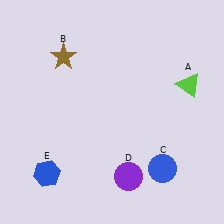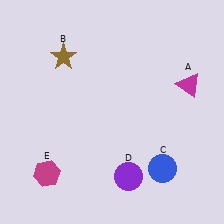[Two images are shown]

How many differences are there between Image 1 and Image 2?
There are 2 differences between the two images.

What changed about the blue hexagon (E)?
In Image 1, E is blue. In Image 2, it changed to magenta.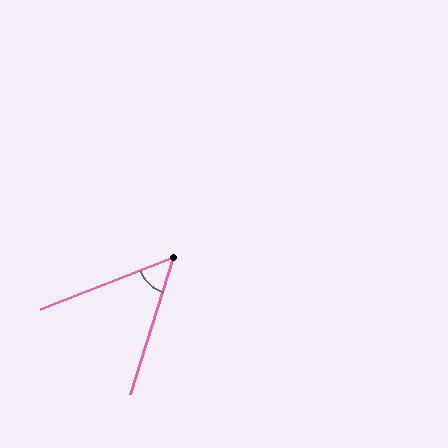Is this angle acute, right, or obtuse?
It is acute.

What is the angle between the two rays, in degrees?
Approximately 51 degrees.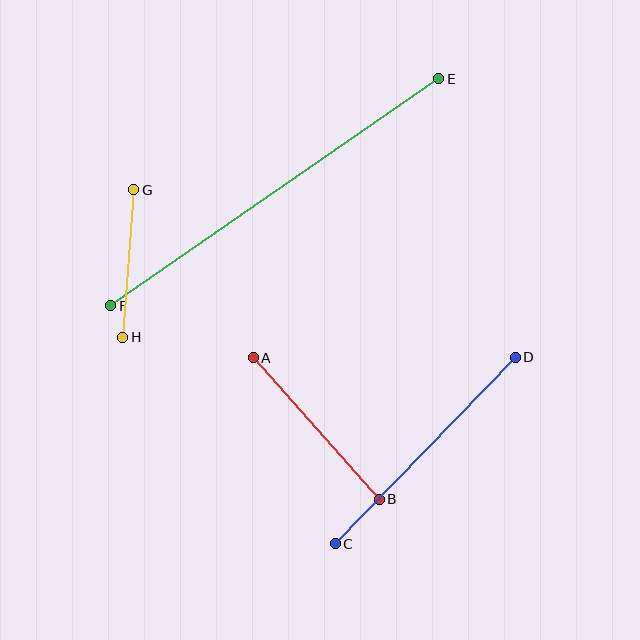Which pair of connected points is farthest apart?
Points E and F are farthest apart.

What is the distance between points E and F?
The distance is approximately 399 pixels.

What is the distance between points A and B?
The distance is approximately 189 pixels.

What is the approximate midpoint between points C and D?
The midpoint is at approximately (425, 451) pixels.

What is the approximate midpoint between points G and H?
The midpoint is at approximately (128, 263) pixels.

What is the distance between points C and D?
The distance is approximately 259 pixels.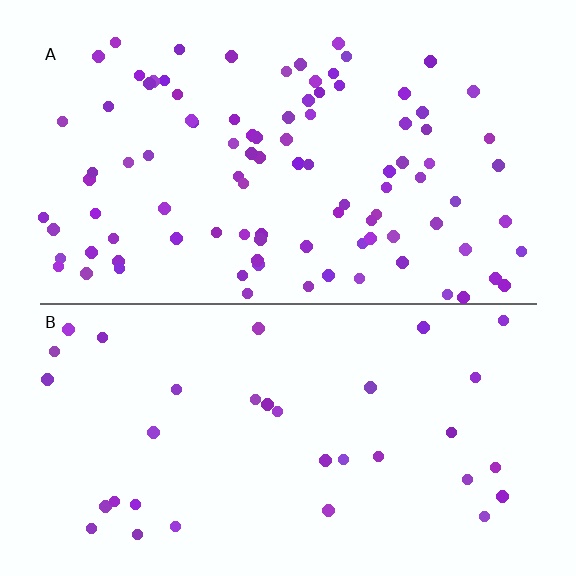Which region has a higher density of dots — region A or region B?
A (the top).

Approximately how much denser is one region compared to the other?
Approximately 2.8× — region A over region B.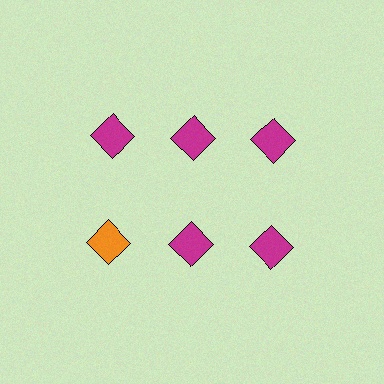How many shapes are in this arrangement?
There are 6 shapes arranged in a grid pattern.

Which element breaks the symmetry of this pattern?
The orange diamond in the second row, leftmost column breaks the symmetry. All other shapes are magenta diamonds.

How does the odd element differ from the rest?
It has a different color: orange instead of magenta.